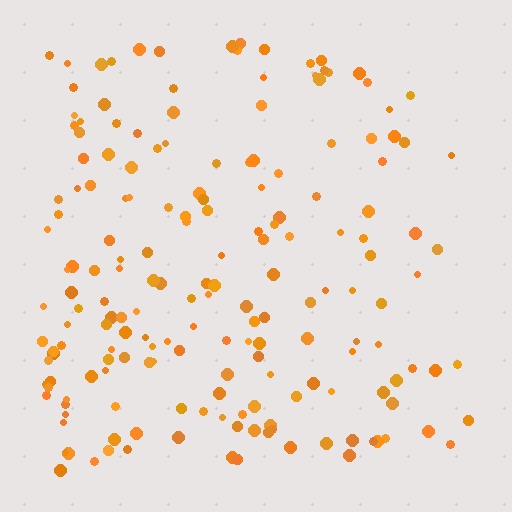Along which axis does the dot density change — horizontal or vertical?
Horizontal.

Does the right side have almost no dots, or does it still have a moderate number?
Still a moderate number, just noticeably fewer than the left.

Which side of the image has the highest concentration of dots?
The left.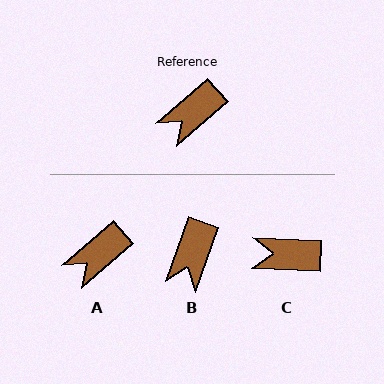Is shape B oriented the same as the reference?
No, it is off by about 29 degrees.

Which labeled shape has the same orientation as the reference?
A.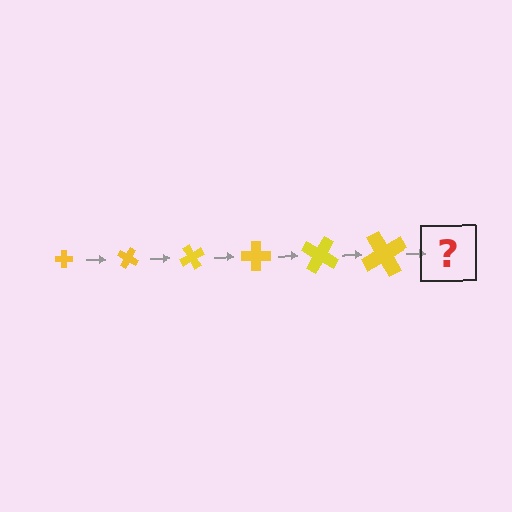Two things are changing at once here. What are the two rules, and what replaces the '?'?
The two rules are that the cross grows larger each step and it rotates 30 degrees each step. The '?' should be a cross, larger than the previous one and rotated 180 degrees from the start.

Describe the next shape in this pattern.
It should be a cross, larger than the previous one and rotated 180 degrees from the start.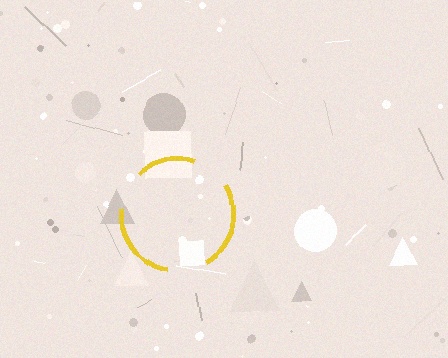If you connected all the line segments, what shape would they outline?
They would outline a circle.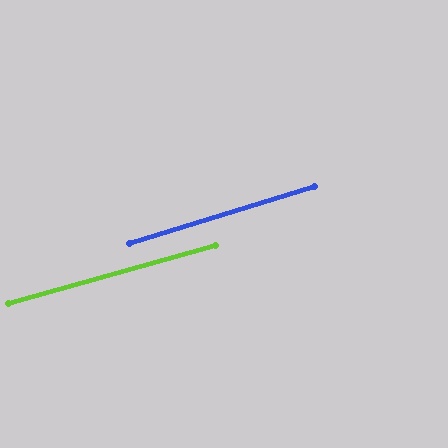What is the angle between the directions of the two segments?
Approximately 2 degrees.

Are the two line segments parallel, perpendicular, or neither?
Parallel — their directions differ by only 1.7°.